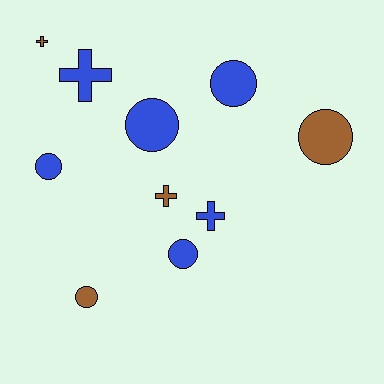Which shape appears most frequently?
Circle, with 6 objects.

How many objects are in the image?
There are 10 objects.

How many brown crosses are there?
There are 2 brown crosses.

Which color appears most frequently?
Blue, with 6 objects.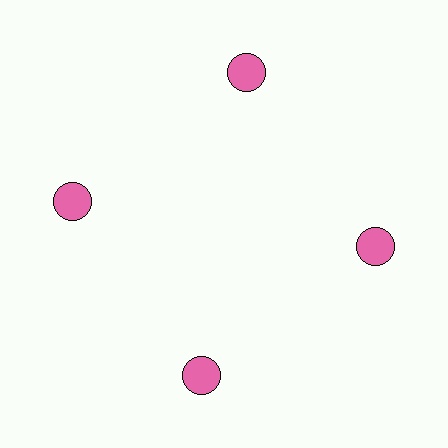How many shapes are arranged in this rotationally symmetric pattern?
There are 4 shapes, arranged in 4 groups of 1.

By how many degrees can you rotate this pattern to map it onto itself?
The pattern maps onto itself every 90 degrees of rotation.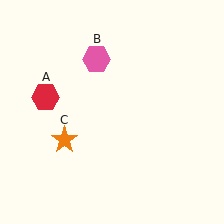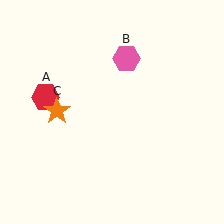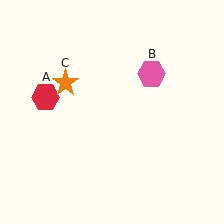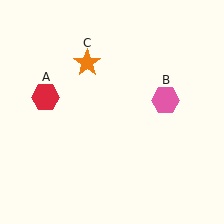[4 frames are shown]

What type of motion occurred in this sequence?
The pink hexagon (object B), orange star (object C) rotated clockwise around the center of the scene.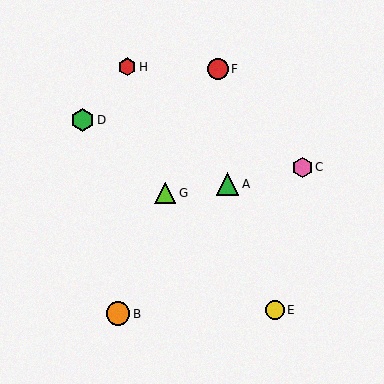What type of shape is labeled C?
Shape C is a pink hexagon.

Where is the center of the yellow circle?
The center of the yellow circle is at (275, 310).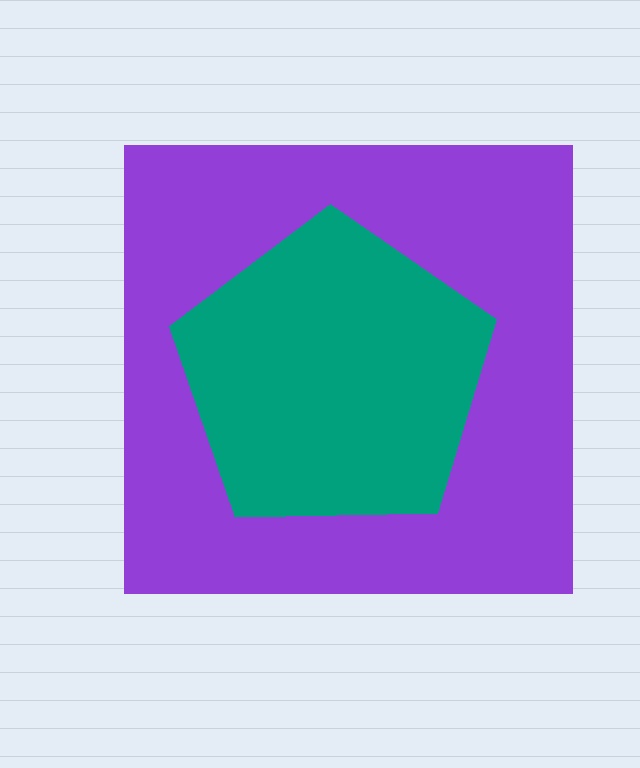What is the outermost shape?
The purple square.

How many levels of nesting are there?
2.